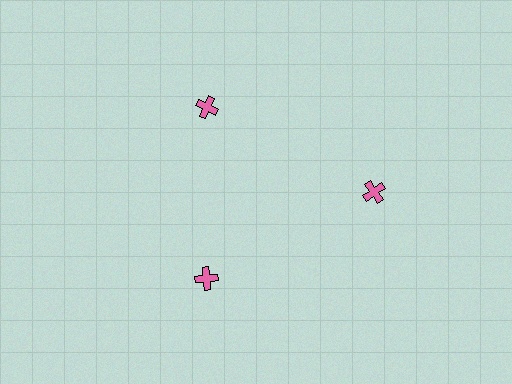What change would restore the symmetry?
The symmetry would be restored by moving it inward, back onto the ring so that all 3 crosses sit at equal angles and equal distance from the center.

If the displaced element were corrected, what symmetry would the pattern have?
It would have 3-fold rotational symmetry — the pattern would map onto itself every 120 degrees.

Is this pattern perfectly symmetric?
No. The 3 pink crosses are arranged in a ring, but one element near the 3 o'clock position is pushed outward from the center, breaking the 3-fold rotational symmetry.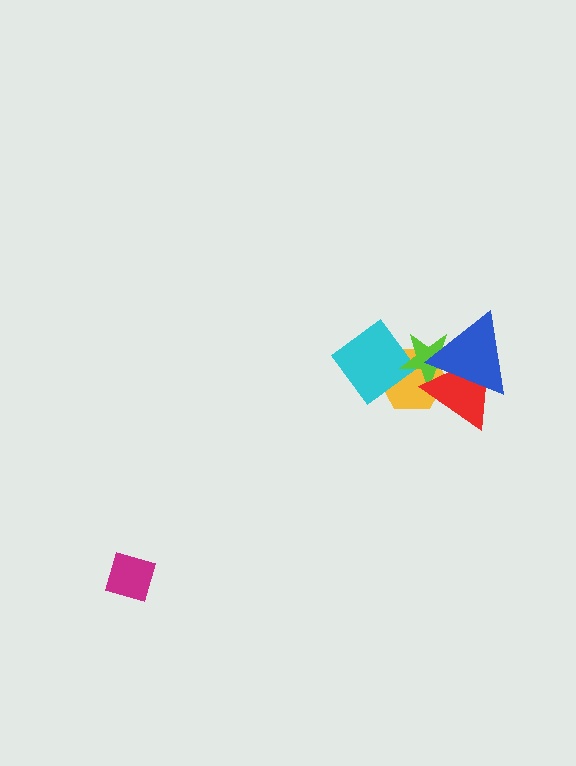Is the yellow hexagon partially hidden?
Yes, it is partially covered by another shape.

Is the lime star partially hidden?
Yes, it is partially covered by another shape.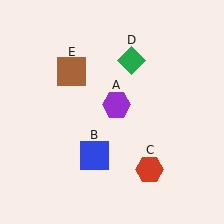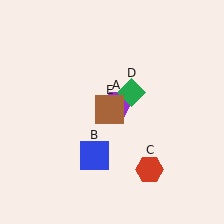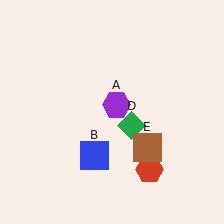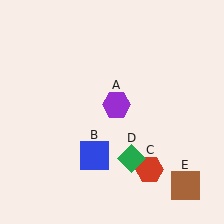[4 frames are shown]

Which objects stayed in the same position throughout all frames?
Purple hexagon (object A) and blue square (object B) and red hexagon (object C) remained stationary.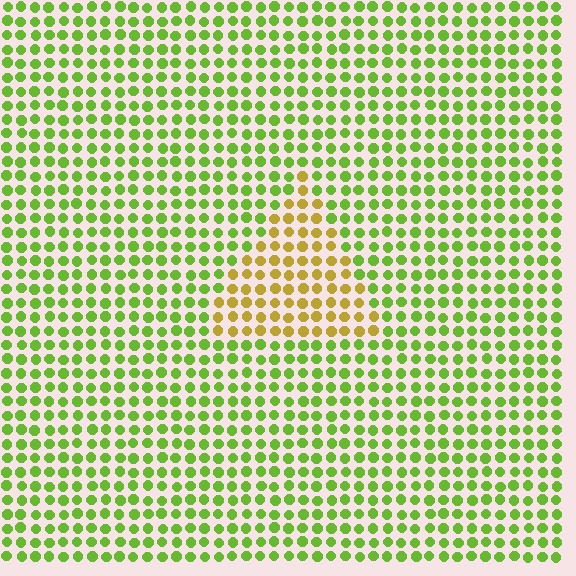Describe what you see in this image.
The image is filled with small lime elements in a uniform arrangement. A triangle-shaped region is visible where the elements are tinted to a slightly different hue, forming a subtle color boundary.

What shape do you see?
I see a triangle.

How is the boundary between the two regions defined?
The boundary is defined purely by a slight shift in hue (about 46 degrees). Spacing, size, and orientation are identical on both sides.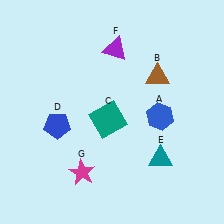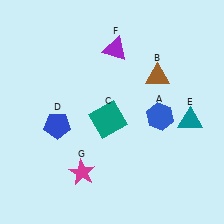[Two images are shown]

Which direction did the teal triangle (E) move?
The teal triangle (E) moved up.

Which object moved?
The teal triangle (E) moved up.